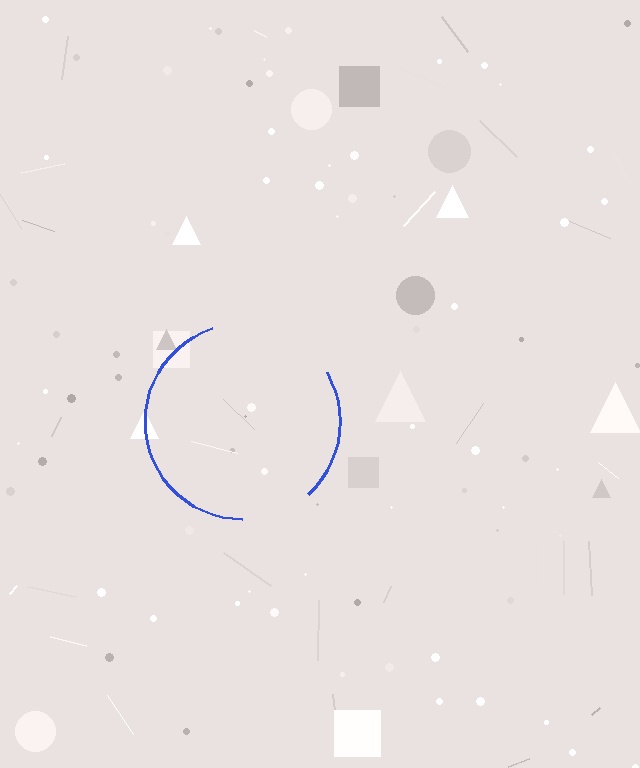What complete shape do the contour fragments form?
The contour fragments form a circle.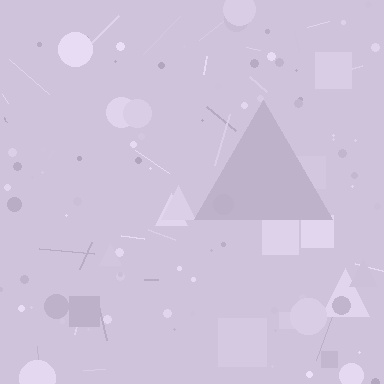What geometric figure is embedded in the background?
A triangle is embedded in the background.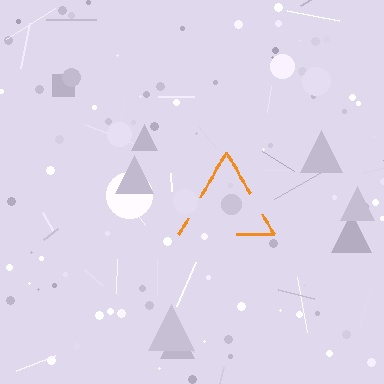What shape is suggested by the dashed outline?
The dashed outline suggests a triangle.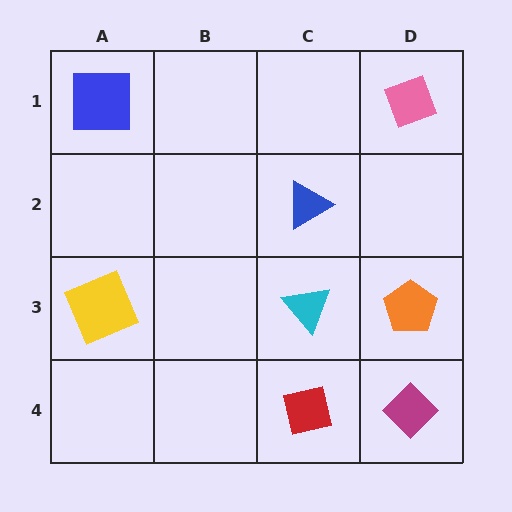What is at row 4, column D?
A magenta diamond.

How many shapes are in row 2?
1 shape.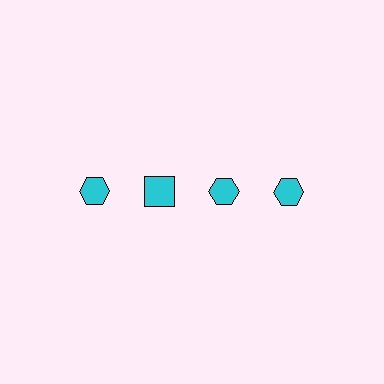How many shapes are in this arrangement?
There are 4 shapes arranged in a grid pattern.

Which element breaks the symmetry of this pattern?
The cyan square in the top row, second from left column breaks the symmetry. All other shapes are cyan hexagons.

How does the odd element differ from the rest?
It has a different shape: square instead of hexagon.